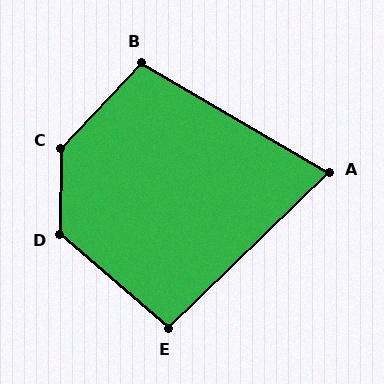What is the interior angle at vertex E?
Approximately 95 degrees (approximately right).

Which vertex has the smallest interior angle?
A, at approximately 75 degrees.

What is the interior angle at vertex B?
Approximately 103 degrees (obtuse).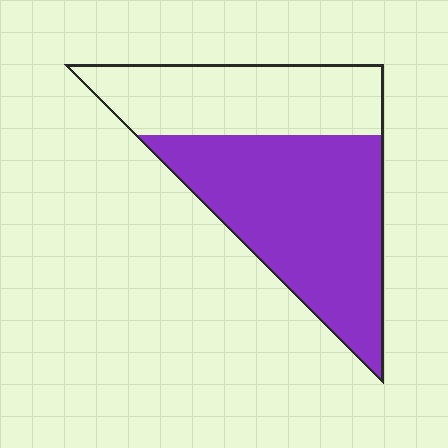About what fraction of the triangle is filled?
About three fifths (3/5).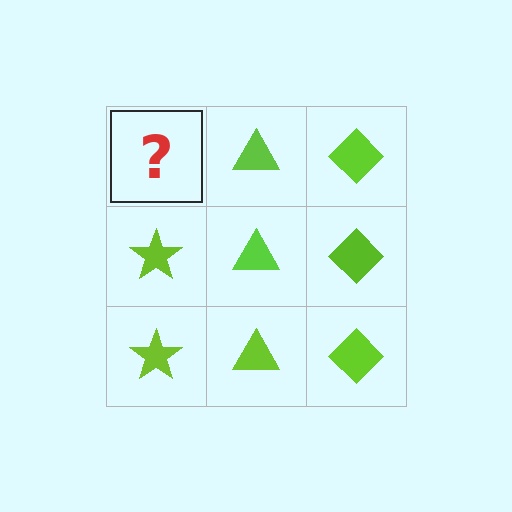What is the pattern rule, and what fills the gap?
The rule is that each column has a consistent shape. The gap should be filled with a lime star.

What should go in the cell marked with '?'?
The missing cell should contain a lime star.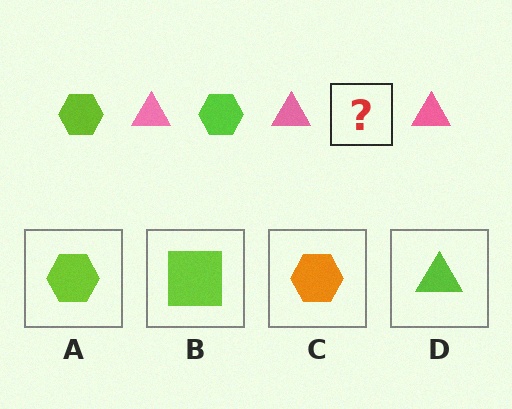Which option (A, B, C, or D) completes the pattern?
A.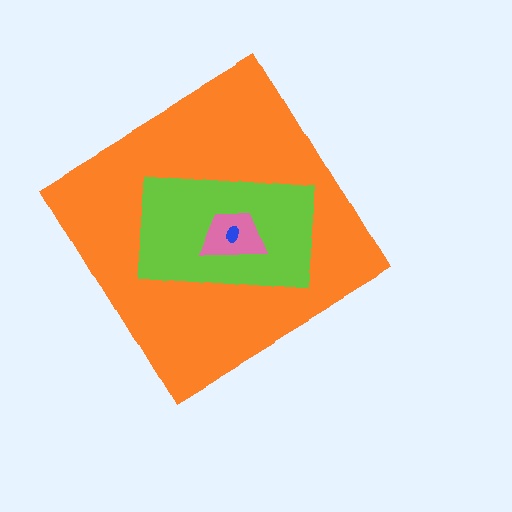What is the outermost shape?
The orange diamond.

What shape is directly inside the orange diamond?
The lime rectangle.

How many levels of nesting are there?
4.